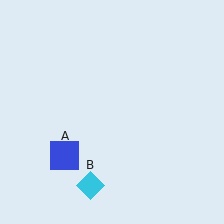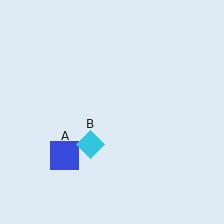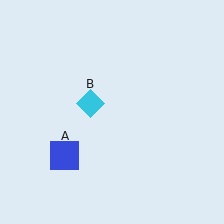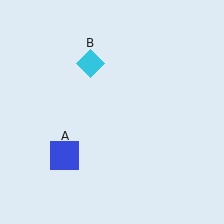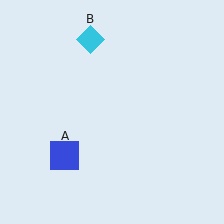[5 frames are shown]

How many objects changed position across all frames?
1 object changed position: cyan diamond (object B).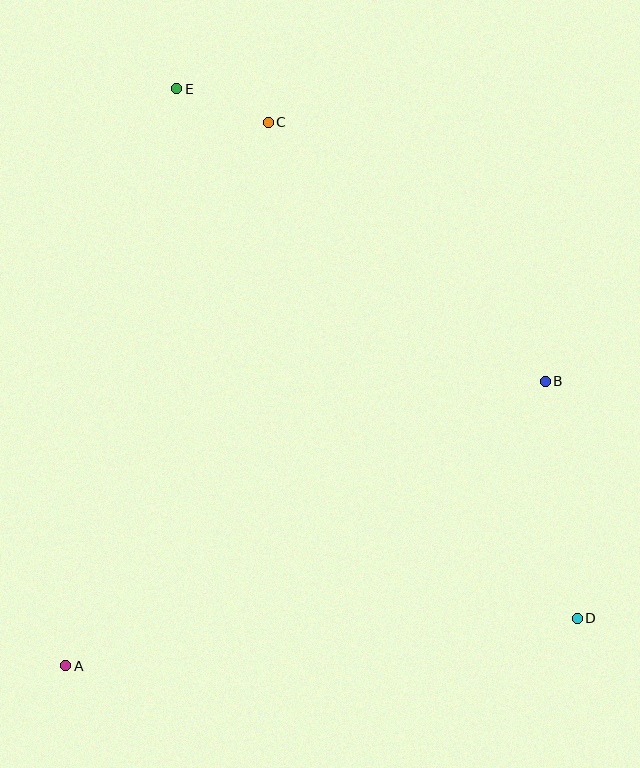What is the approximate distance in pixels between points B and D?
The distance between B and D is approximately 239 pixels.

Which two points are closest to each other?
Points C and E are closest to each other.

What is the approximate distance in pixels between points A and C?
The distance between A and C is approximately 580 pixels.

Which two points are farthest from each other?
Points D and E are farthest from each other.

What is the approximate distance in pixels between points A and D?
The distance between A and D is approximately 514 pixels.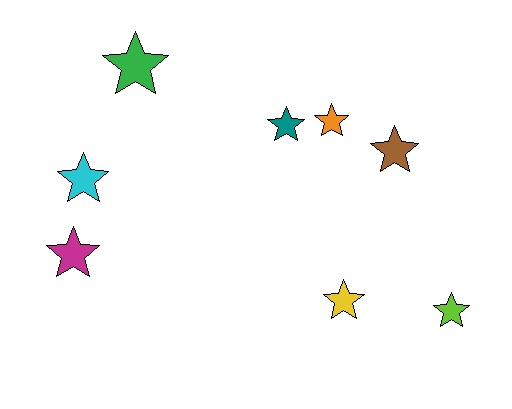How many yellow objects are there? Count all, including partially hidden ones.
There is 1 yellow object.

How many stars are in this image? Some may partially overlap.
There are 8 stars.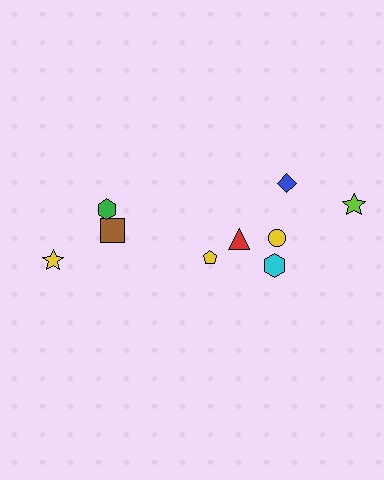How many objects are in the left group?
There are 3 objects.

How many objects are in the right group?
There are 6 objects.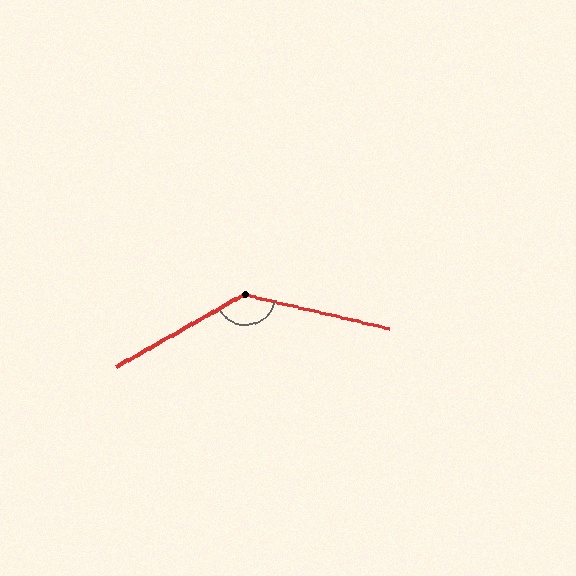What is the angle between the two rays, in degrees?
Approximately 137 degrees.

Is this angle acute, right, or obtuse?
It is obtuse.